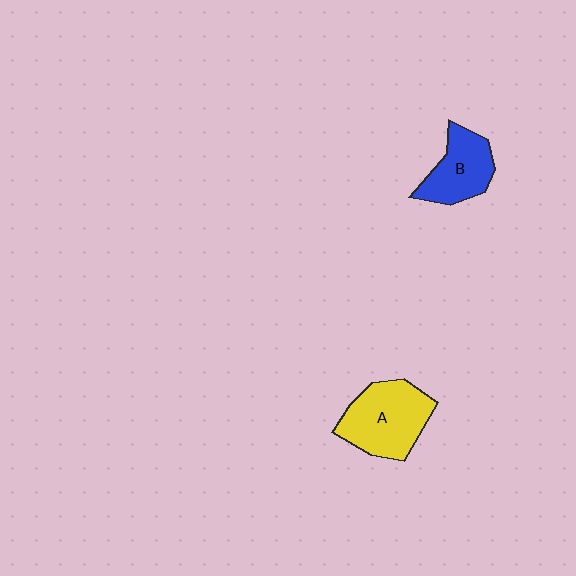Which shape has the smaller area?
Shape B (blue).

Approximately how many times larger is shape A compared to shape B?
Approximately 1.4 times.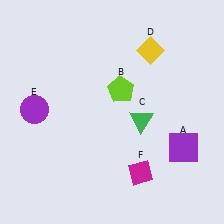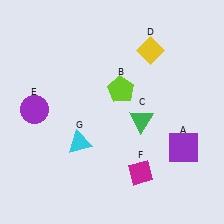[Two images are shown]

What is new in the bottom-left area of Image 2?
A cyan triangle (G) was added in the bottom-left area of Image 2.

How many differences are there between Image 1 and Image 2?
There is 1 difference between the two images.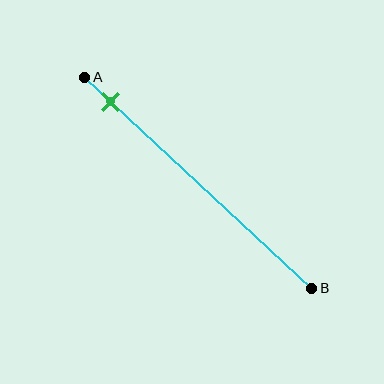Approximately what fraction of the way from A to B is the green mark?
The green mark is approximately 10% of the way from A to B.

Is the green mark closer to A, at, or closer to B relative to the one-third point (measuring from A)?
The green mark is closer to point A than the one-third point of segment AB.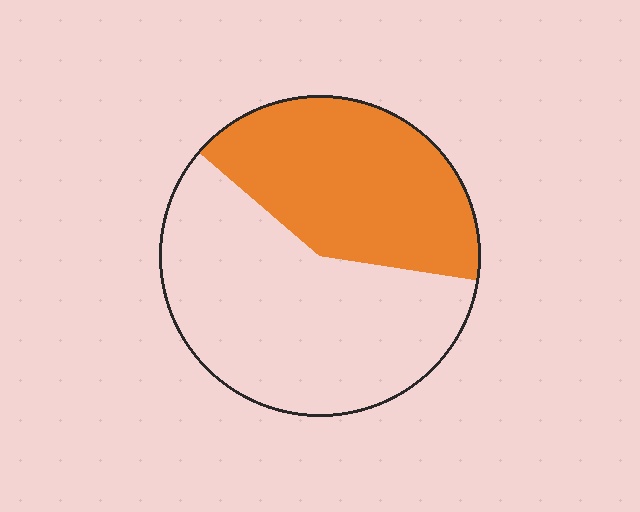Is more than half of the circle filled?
No.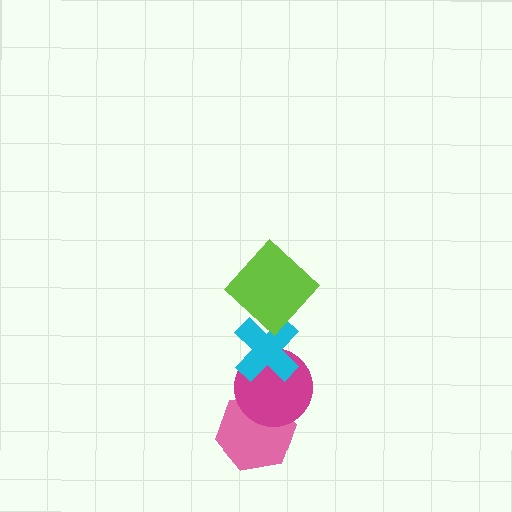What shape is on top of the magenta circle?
The cyan cross is on top of the magenta circle.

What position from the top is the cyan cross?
The cyan cross is 2nd from the top.